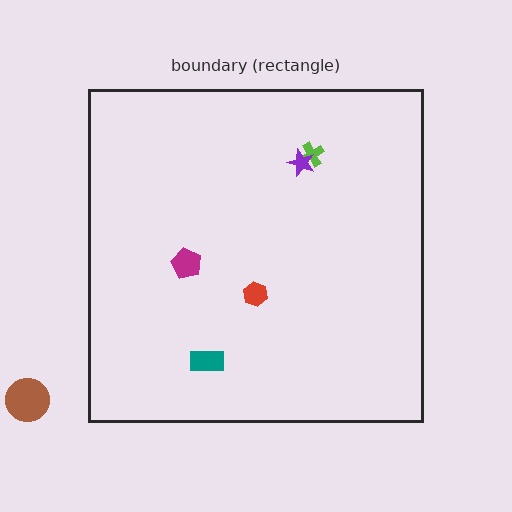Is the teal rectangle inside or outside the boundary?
Inside.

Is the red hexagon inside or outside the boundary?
Inside.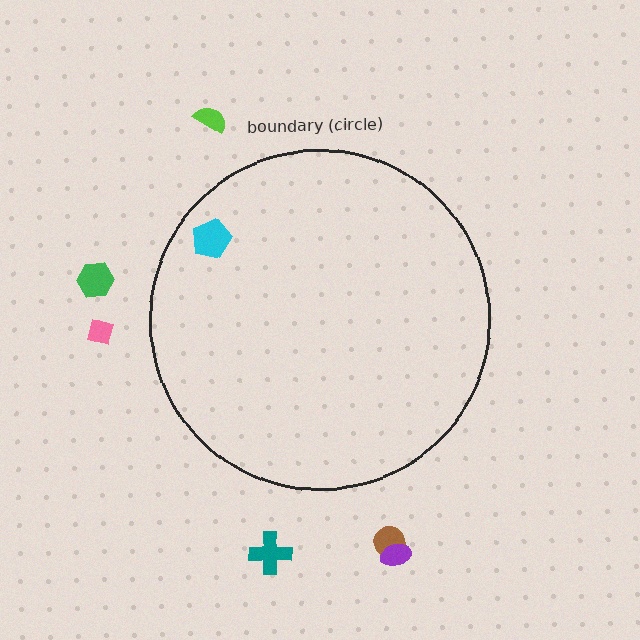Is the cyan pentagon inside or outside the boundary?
Inside.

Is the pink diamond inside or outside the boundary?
Outside.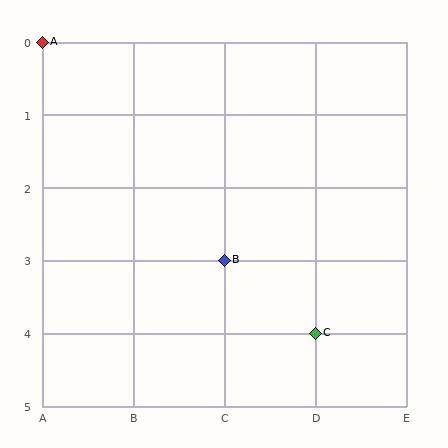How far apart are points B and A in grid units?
Points B and A are 2 columns and 3 rows apart (about 3.6 grid units diagonally).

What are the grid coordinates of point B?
Point B is at grid coordinates (C, 3).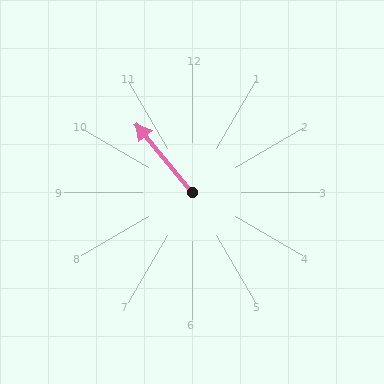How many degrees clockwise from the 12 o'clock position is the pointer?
Approximately 320 degrees.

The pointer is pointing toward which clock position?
Roughly 11 o'clock.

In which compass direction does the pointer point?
Northwest.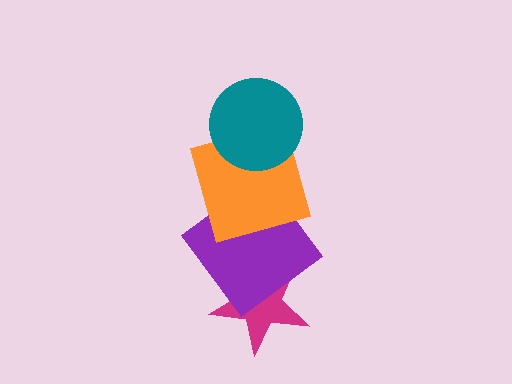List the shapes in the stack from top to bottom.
From top to bottom: the teal circle, the orange square, the purple diamond, the magenta star.